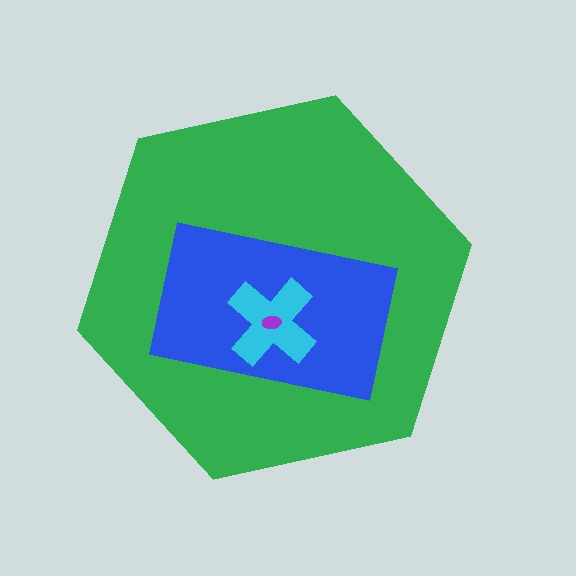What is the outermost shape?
The green hexagon.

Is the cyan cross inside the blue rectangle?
Yes.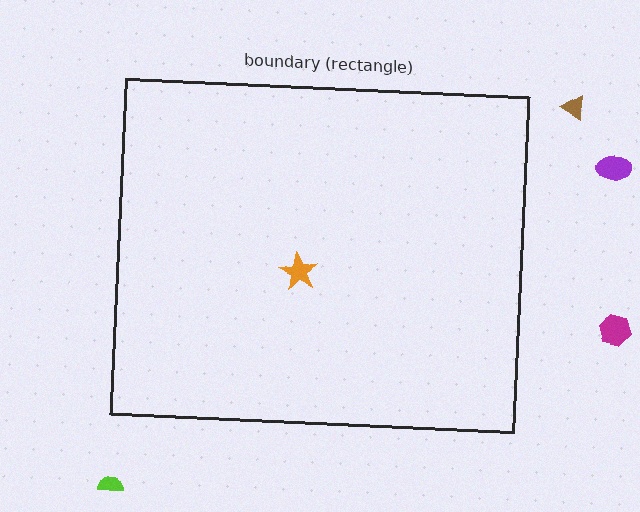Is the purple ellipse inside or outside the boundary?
Outside.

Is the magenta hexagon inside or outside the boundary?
Outside.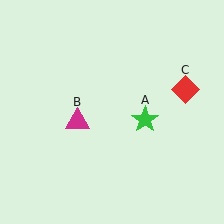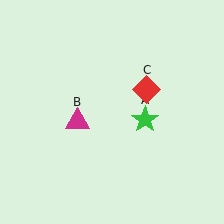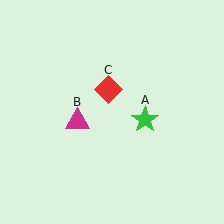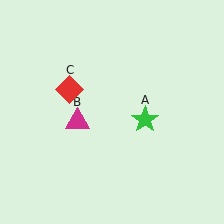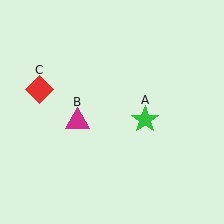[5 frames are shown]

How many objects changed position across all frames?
1 object changed position: red diamond (object C).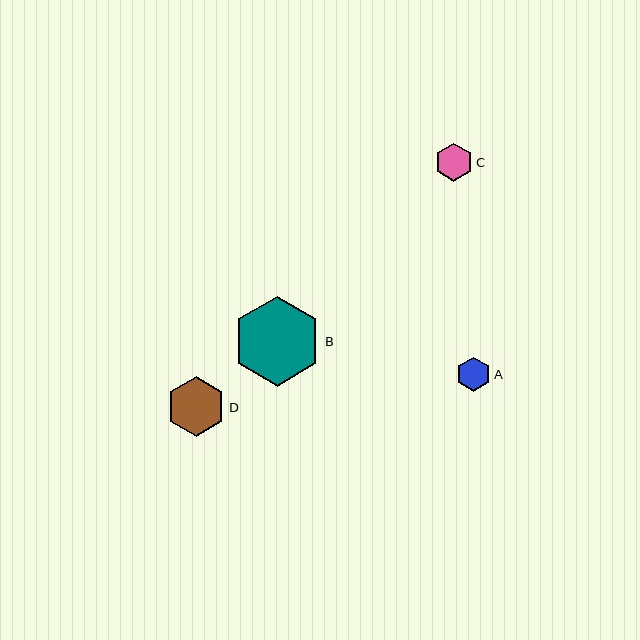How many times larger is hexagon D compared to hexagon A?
Hexagon D is approximately 1.8 times the size of hexagon A.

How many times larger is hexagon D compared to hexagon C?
Hexagon D is approximately 1.6 times the size of hexagon C.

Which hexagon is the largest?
Hexagon B is the largest with a size of approximately 90 pixels.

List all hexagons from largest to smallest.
From largest to smallest: B, D, C, A.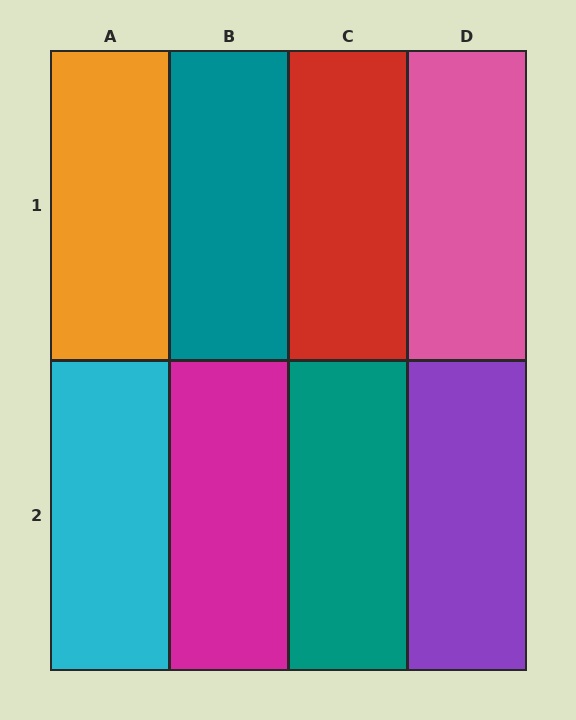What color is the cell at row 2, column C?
Teal.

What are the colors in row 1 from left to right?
Orange, teal, red, pink.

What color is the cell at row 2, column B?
Magenta.